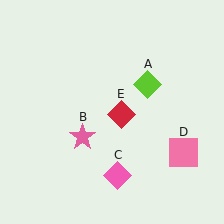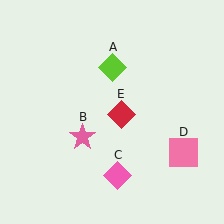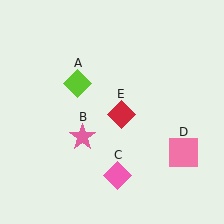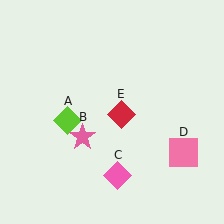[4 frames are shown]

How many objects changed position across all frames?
1 object changed position: lime diamond (object A).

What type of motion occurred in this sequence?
The lime diamond (object A) rotated counterclockwise around the center of the scene.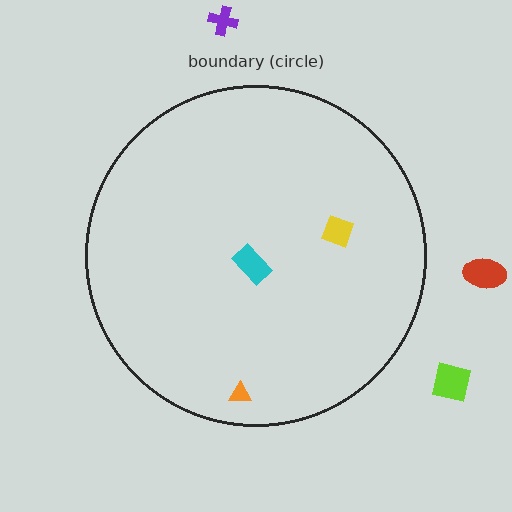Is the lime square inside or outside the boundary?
Outside.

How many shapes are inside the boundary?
3 inside, 3 outside.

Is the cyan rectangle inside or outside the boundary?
Inside.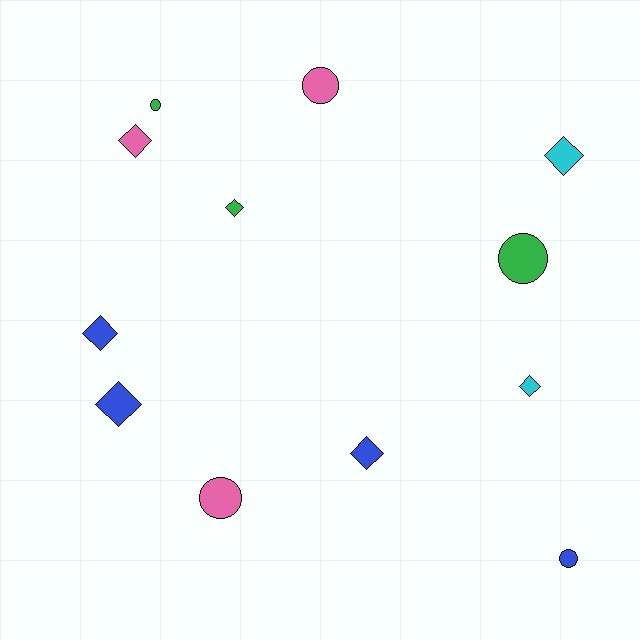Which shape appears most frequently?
Diamond, with 7 objects.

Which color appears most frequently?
Blue, with 4 objects.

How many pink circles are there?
There are 2 pink circles.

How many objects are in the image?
There are 12 objects.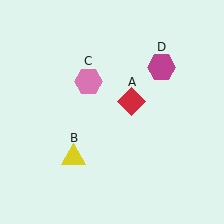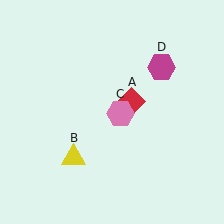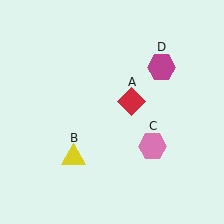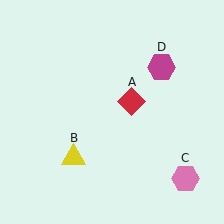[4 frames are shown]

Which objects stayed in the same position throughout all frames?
Red diamond (object A) and yellow triangle (object B) and magenta hexagon (object D) remained stationary.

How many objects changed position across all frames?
1 object changed position: pink hexagon (object C).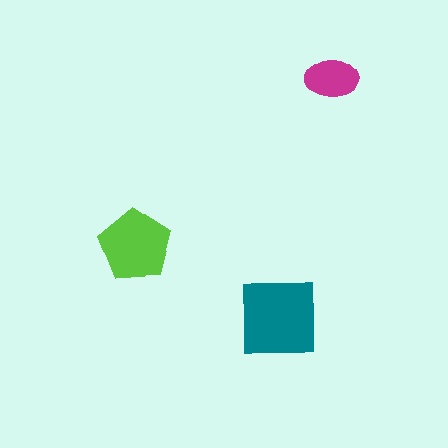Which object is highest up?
The magenta ellipse is topmost.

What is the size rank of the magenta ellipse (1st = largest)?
3rd.